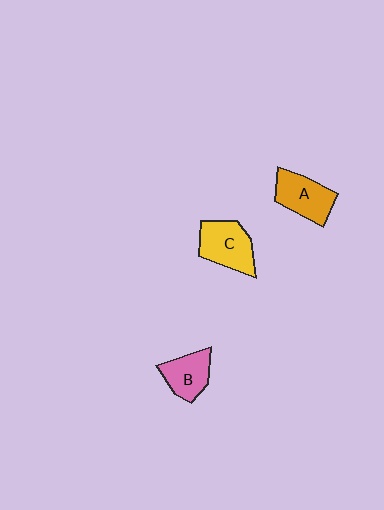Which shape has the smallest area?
Shape B (pink).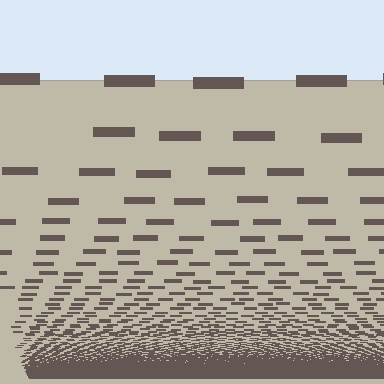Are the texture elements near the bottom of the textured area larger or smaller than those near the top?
Smaller. The gradient is inverted — elements near the bottom are smaller and denser.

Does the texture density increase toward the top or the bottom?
Density increases toward the bottom.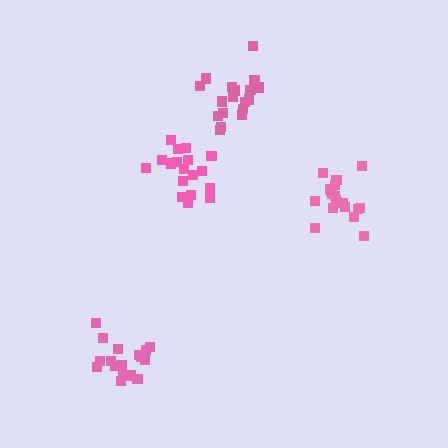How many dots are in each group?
Group 1: 18 dots, Group 2: 18 dots, Group 3: 17 dots, Group 4: 19 dots (72 total).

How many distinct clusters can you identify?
There are 4 distinct clusters.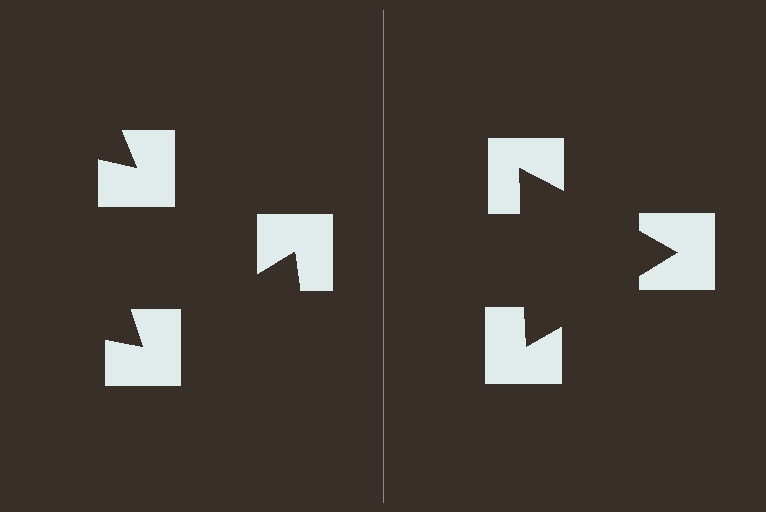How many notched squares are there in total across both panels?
6 — 3 on each side.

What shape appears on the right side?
An illusory triangle.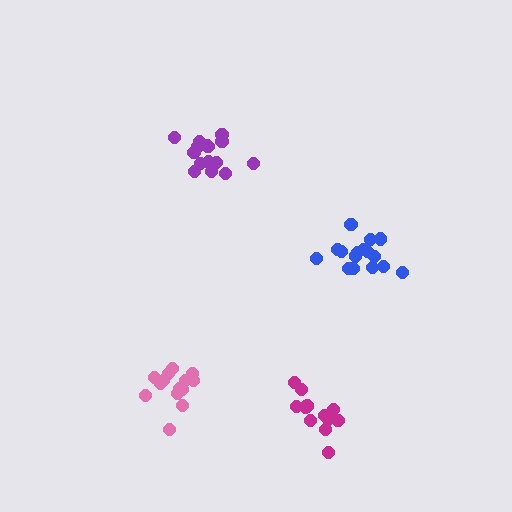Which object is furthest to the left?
The pink cluster is leftmost.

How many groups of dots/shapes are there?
There are 4 groups.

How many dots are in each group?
Group 1: 12 dots, Group 2: 15 dots, Group 3: 15 dots, Group 4: 16 dots (58 total).